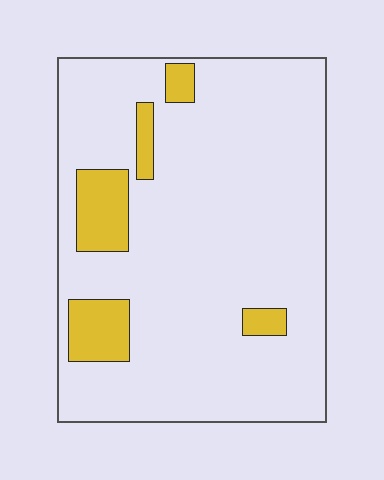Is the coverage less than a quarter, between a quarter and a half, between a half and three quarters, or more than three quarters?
Less than a quarter.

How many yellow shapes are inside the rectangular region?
5.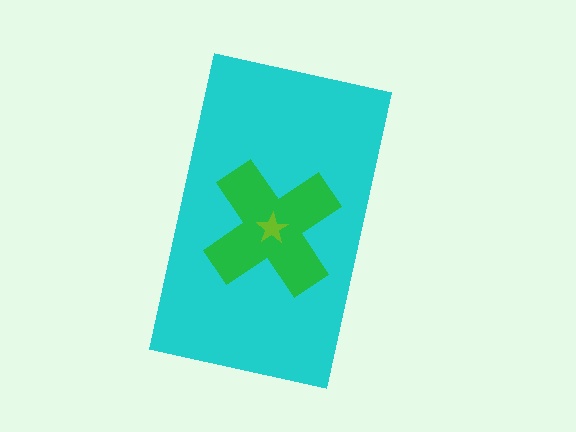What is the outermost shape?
The cyan rectangle.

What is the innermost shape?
The lime star.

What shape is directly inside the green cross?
The lime star.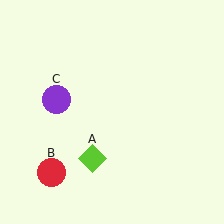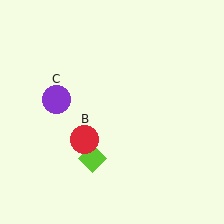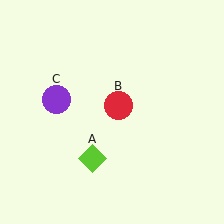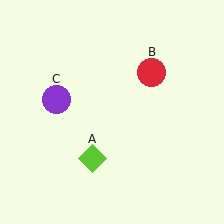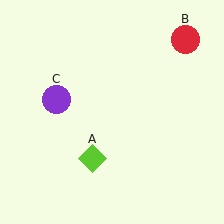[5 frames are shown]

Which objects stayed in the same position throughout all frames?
Lime diamond (object A) and purple circle (object C) remained stationary.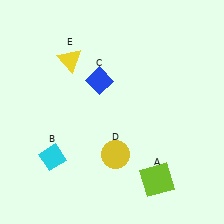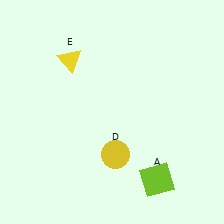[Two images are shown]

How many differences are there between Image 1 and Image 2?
There are 2 differences between the two images.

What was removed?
The cyan diamond (B), the blue diamond (C) were removed in Image 2.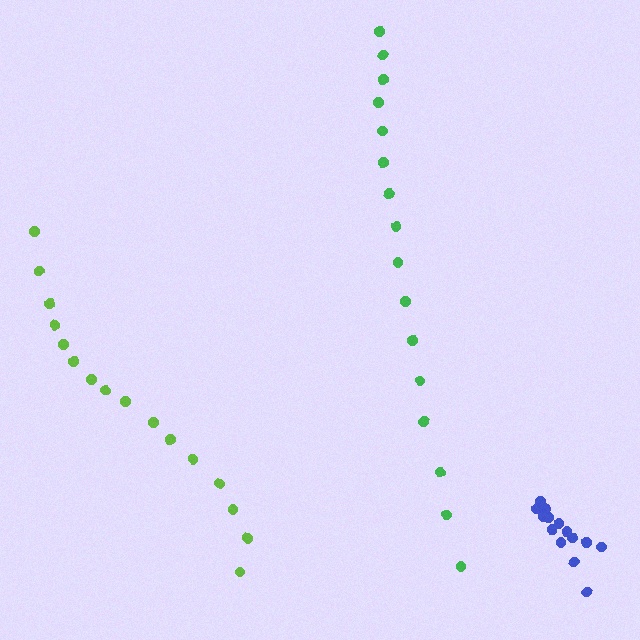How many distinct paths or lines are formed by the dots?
There are 3 distinct paths.